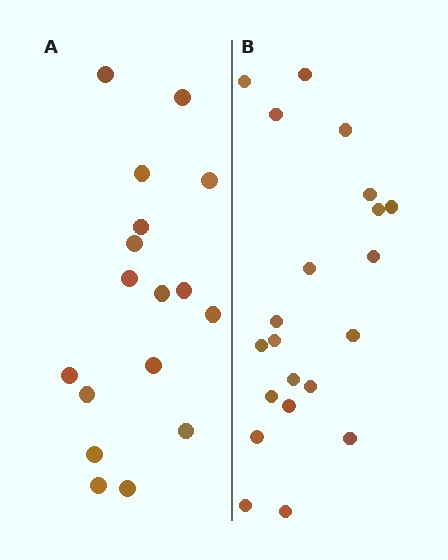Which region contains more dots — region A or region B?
Region B (the right region) has more dots.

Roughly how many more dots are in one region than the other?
Region B has about 4 more dots than region A.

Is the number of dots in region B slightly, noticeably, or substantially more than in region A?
Region B has only slightly more — the two regions are fairly close. The ratio is roughly 1.2 to 1.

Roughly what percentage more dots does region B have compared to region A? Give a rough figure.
About 25% more.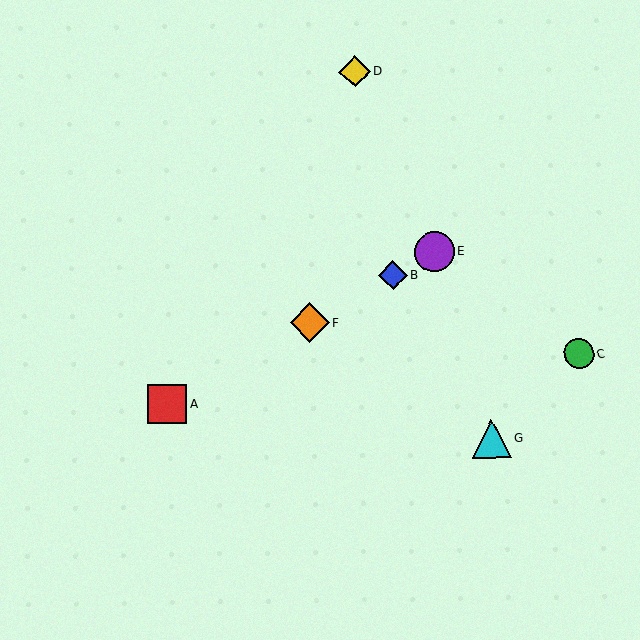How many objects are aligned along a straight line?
4 objects (A, B, E, F) are aligned along a straight line.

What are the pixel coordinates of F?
Object F is at (310, 323).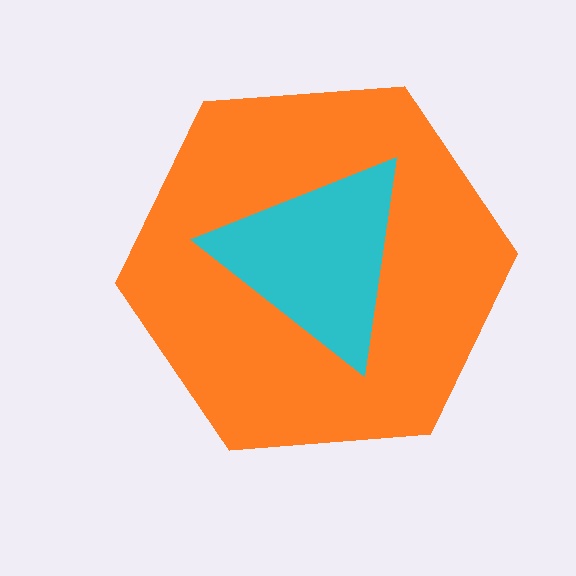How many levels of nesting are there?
2.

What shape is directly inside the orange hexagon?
The cyan triangle.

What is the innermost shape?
The cyan triangle.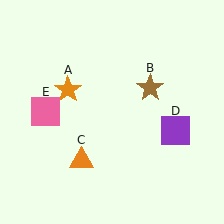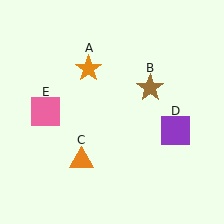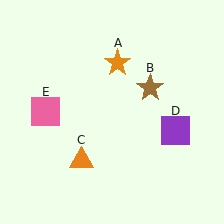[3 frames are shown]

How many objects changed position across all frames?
1 object changed position: orange star (object A).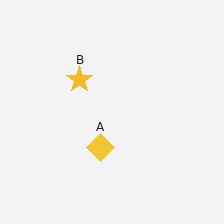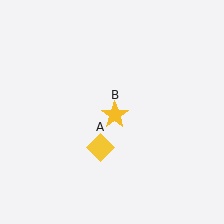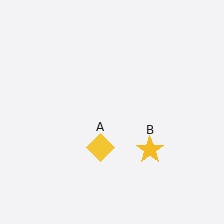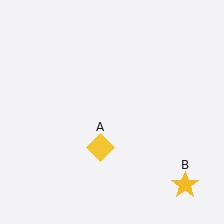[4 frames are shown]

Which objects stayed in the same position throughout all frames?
Yellow diamond (object A) remained stationary.